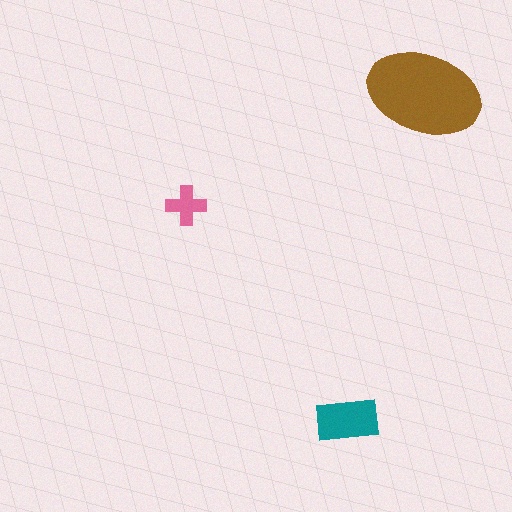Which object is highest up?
The brown ellipse is topmost.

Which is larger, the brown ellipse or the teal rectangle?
The brown ellipse.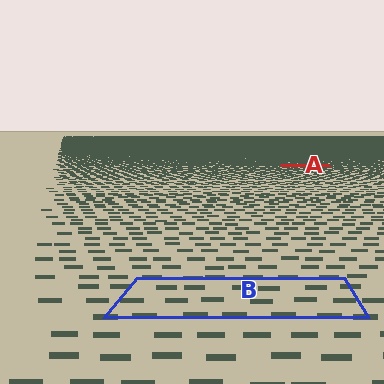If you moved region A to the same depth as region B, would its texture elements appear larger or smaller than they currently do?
They would appear larger. At a closer depth, the same texture elements are projected at a bigger on-screen size.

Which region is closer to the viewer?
Region B is closer. The texture elements there are larger and more spread out.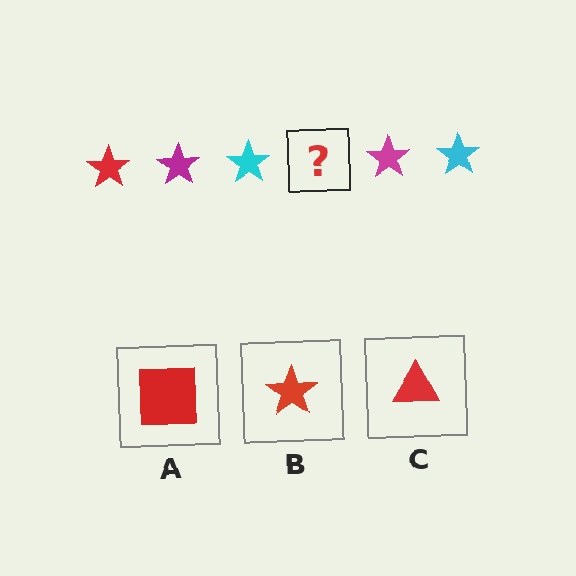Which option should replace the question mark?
Option B.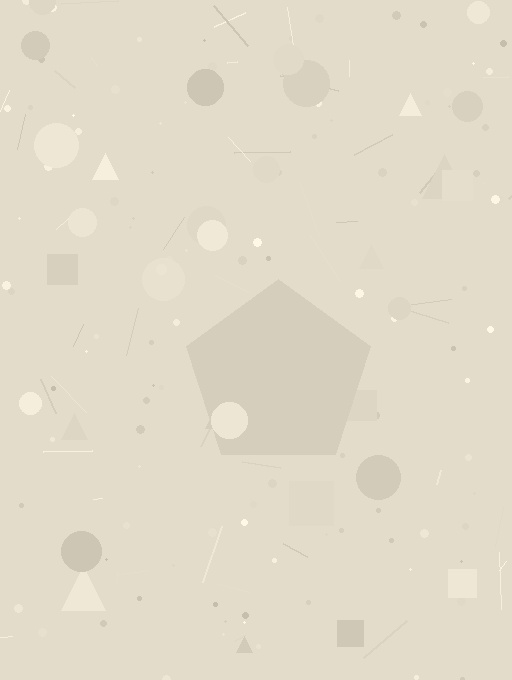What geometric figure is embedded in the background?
A pentagon is embedded in the background.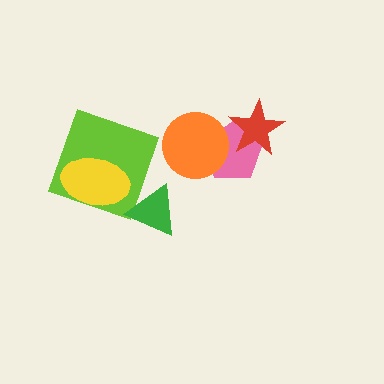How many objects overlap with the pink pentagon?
2 objects overlap with the pink pentagon.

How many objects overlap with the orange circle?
1 object overlaps with the orange circle.